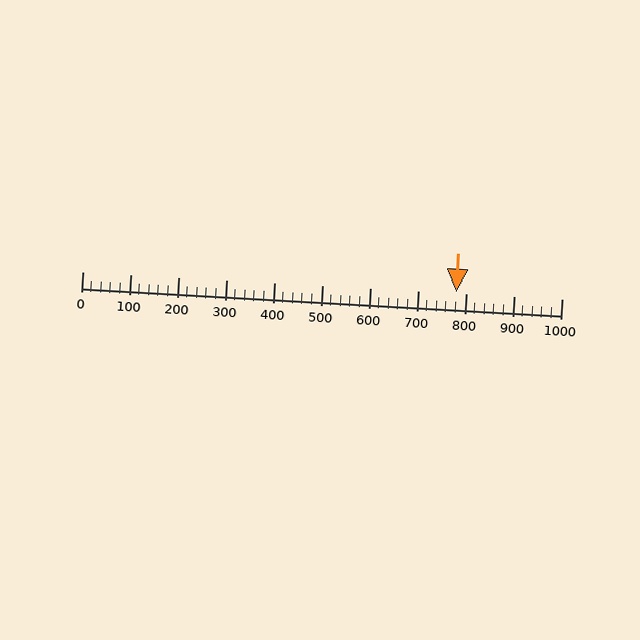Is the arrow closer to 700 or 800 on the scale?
The arrow is closer to 800.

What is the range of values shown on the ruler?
The ruler shows values from 0 to 1000.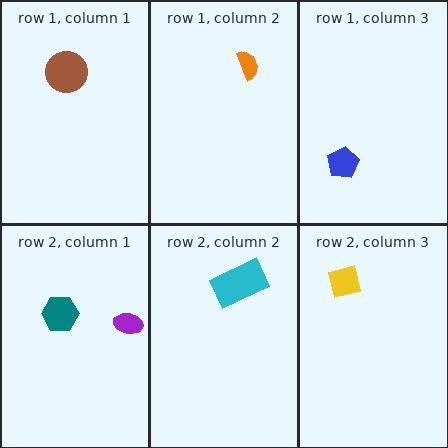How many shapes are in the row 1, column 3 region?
1.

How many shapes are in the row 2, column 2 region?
1.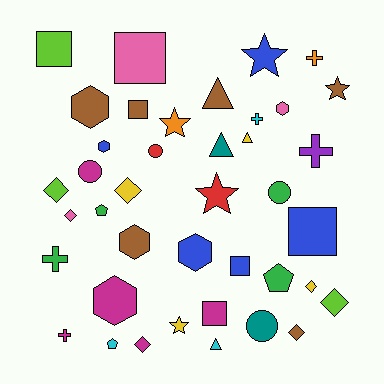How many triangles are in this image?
There are 4 triangles.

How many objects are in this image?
There are 40 objects.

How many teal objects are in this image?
There are 2 teal objects.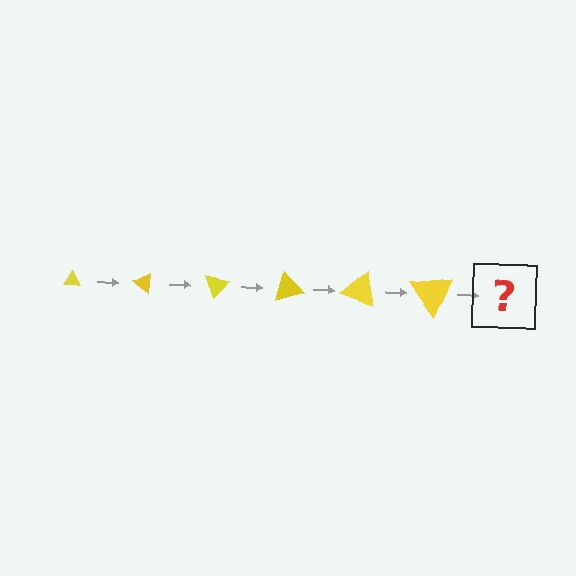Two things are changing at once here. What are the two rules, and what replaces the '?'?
The two rules are that the triangle grows larger each step and it rotates 35 degrees each step. The '?' should be a triangle, larger than the previous one and rotated 210 degrees from the start.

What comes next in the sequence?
The next element should be a triangle, larger than the previous one and rotated 210 degrees from the start.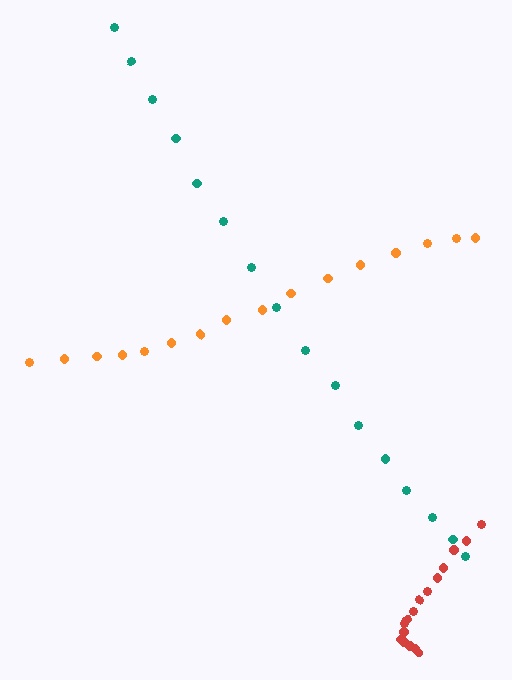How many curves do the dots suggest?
There are 3 distinct paths.